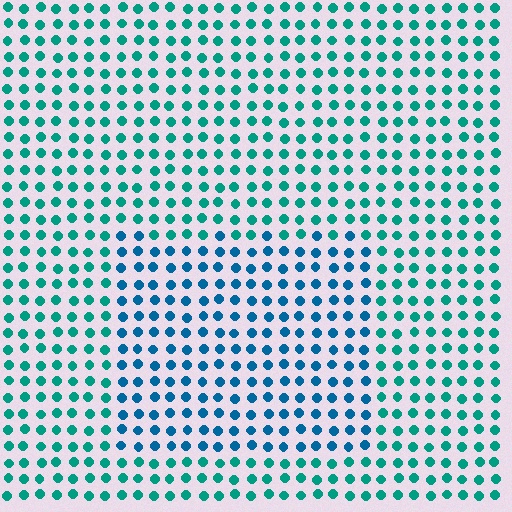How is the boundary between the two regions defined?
The boundary is defined purely by a slight shift in hue (about 30 degrees). Spacing, size, and orientation are identical on both sides.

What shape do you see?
I see a rectangle.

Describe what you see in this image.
The image is filled with small teal elements in a uniform arrangement. A rectangle-shaped region is visible where the elements are tinted to a slightly different hue, forming a subtle color boundary.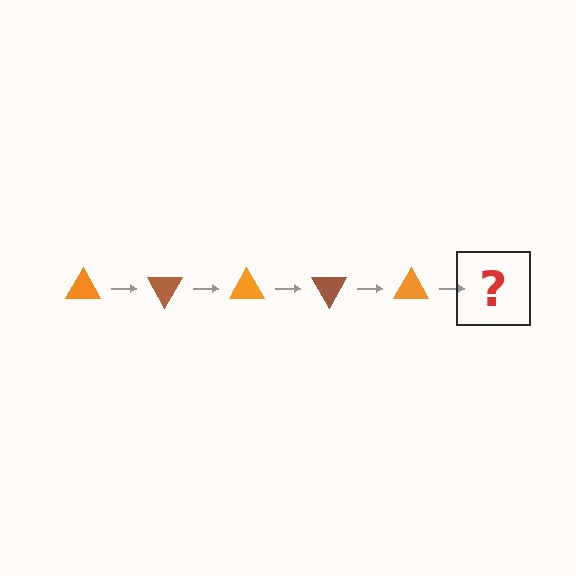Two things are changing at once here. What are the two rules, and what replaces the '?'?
The two rules are that it rotates 60 degrees each step and the color cycles through orange and brown. The '?' should be a brown triangle, rotated 300 degrees from the start.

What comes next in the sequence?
The next element should be a brown triangle, rotated 300 degrees from the start.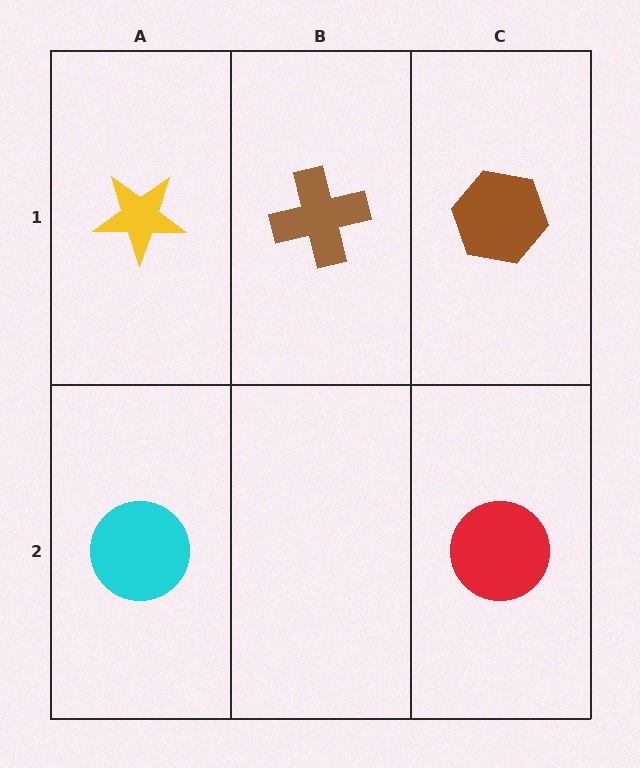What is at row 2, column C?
A red circle.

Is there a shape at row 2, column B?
No, that cell is empty.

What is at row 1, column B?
A brown cross.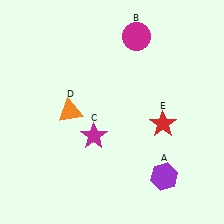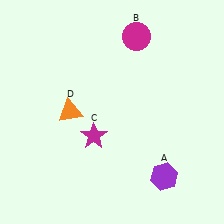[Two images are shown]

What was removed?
The red star (E) was removed in Image 2.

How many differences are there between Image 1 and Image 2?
There is 1 difference between the two images.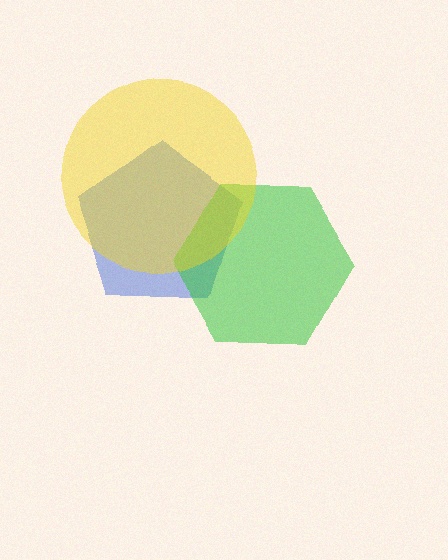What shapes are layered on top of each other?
The layered shapes are: a blue pentagon, a green hexagon, a yellow circle.